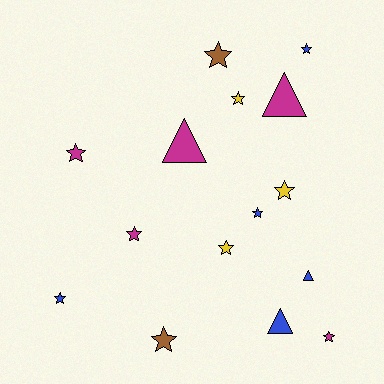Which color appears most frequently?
Blue, with 5 objects.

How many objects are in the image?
There are 15 objects.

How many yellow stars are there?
There are 3 yellow stars.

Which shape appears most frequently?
Star, with 11 objects.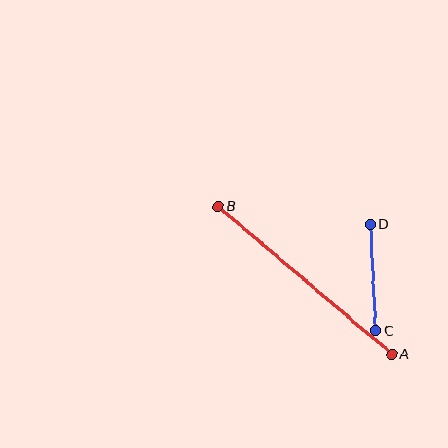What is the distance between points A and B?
The distance is approximately 228 pixels.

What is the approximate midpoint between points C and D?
The midpoint is at approximately (373, 277) pixels.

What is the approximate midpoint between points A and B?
The midpoint is at approximately (305, 280) pixels.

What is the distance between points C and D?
The distance is approximately 106 pixels.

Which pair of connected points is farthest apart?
Points A and B are farthest apart.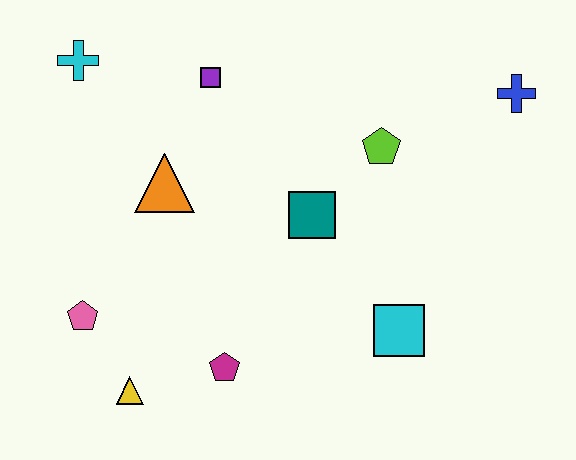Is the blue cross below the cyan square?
No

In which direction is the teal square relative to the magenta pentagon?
The teal square is above the magenta pentagon.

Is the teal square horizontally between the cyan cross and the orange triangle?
No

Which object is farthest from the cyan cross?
The blue cross is farthest from the cyan cross.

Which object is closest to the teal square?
The lime pentagon is closest to the teal square.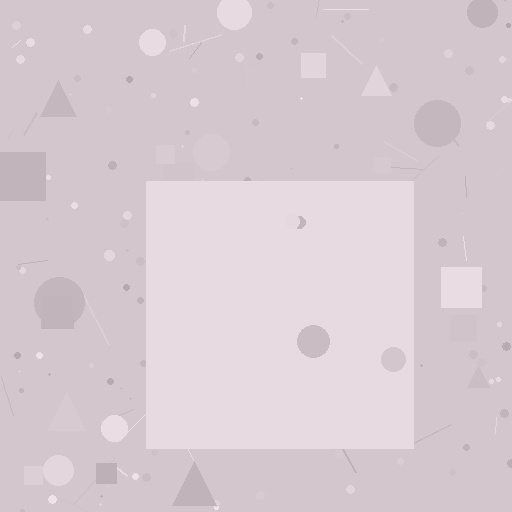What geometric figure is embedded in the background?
A square is embedded in the background.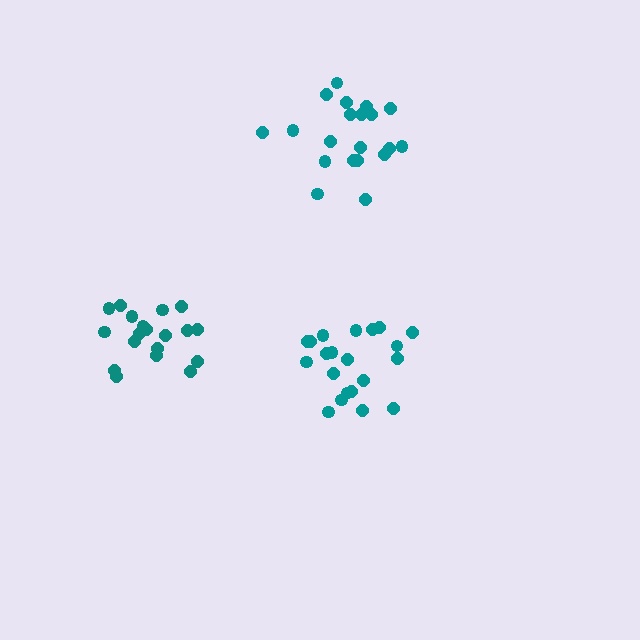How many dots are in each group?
Group 1: 21 dots, Group 2: 20 dots, Group 3: 19 dots (60 total).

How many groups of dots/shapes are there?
There are 3 groups.